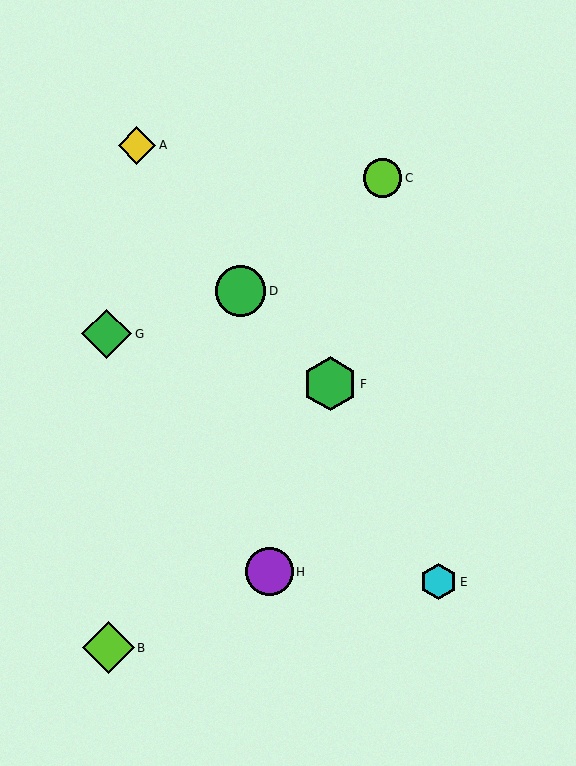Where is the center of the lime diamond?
The center of the lime diamond is at (108, 648).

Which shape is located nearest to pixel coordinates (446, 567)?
The cyan hexagon (labeled E) at (439, 582) is nearest to that location.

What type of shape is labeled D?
Shape D is a green circle.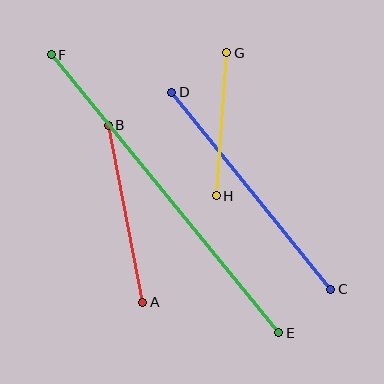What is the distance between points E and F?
The distance is approximately 359 pixels.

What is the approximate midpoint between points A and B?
The midpoint is at approximately (126, 214) pixels.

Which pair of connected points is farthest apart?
Points E and F are farthest apart.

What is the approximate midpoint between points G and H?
The midpoint is at approximately (222, 124) pixels.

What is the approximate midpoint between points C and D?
The midpoint is at approximately (251, 191) pixels.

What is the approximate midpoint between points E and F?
The midpoint is at approximately (165, 194) pixels.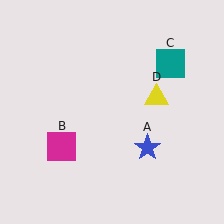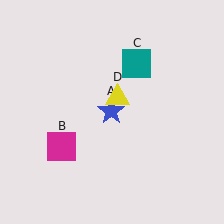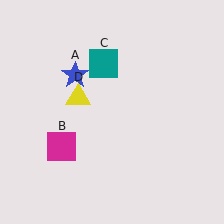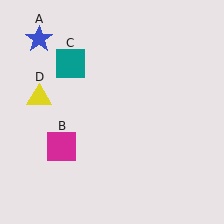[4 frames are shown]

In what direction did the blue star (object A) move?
The blue star (object A) moved up and to the left.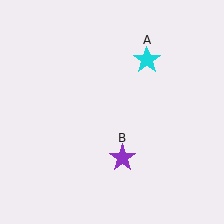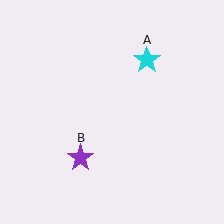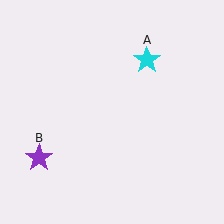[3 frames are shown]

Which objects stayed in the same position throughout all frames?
Cyan star (object A) remained stationary.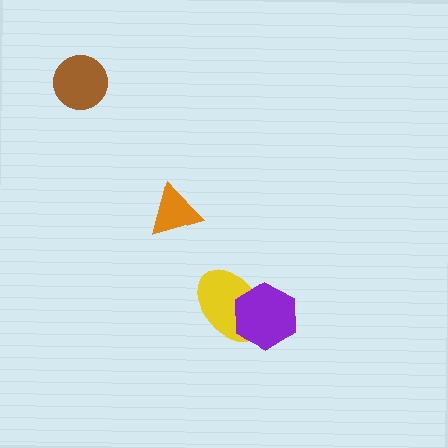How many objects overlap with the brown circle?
0 objects overlap with the brown circle.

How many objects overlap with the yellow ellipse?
1 object overlaps with the yellow ellipse.